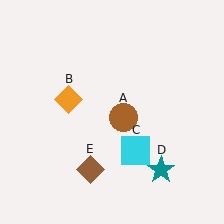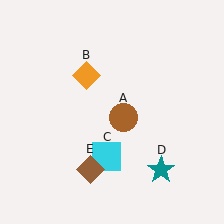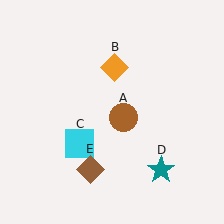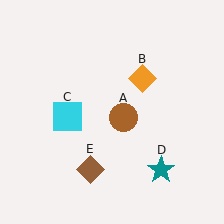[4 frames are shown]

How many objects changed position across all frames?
2 objects changed position: orange diamond (object B), cyan square (object C).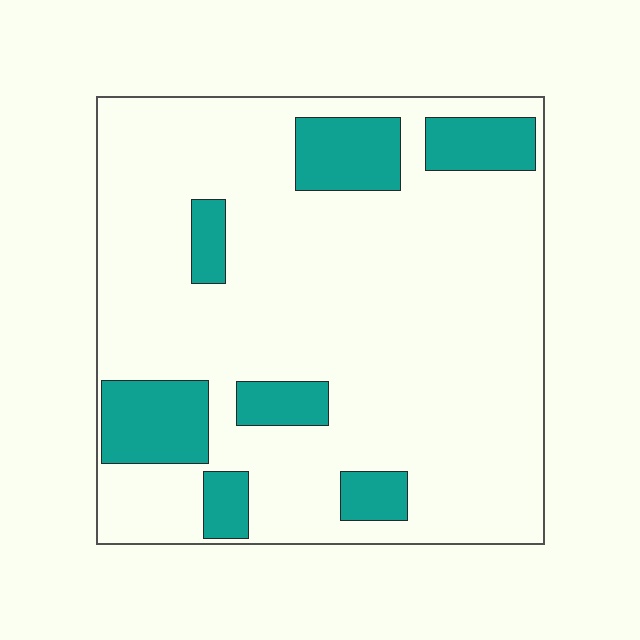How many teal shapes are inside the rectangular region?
7.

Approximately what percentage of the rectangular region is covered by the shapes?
Approximately 20%.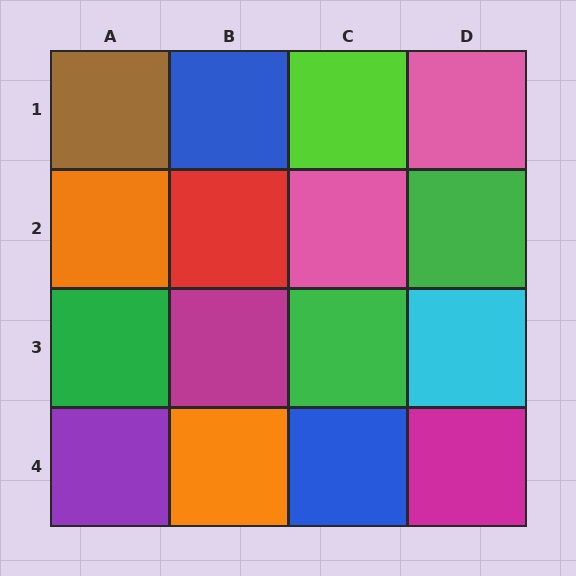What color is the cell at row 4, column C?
Blue.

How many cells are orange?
2 cells are orange.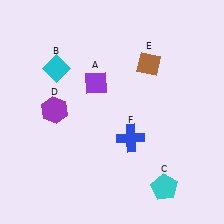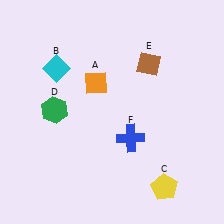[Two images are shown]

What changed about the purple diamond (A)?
In Image 1, A is purple. In Image 2, it changed to orange.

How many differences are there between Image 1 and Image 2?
There are 3 differences between the two images.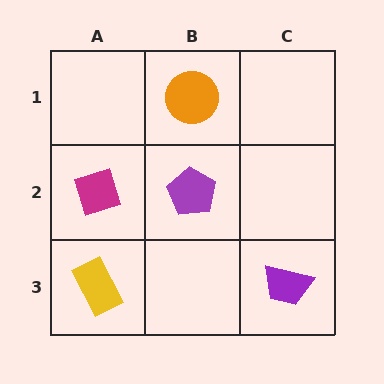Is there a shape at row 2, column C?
No, that cell is empty.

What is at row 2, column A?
A magenta diamond.